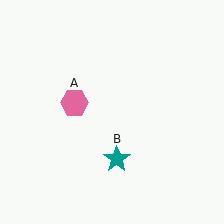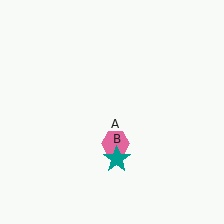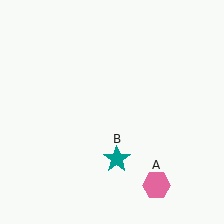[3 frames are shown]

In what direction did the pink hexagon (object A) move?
The pink hexagon (object A) moved down and to the right.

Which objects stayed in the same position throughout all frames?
Teal star (object B) remained stationary.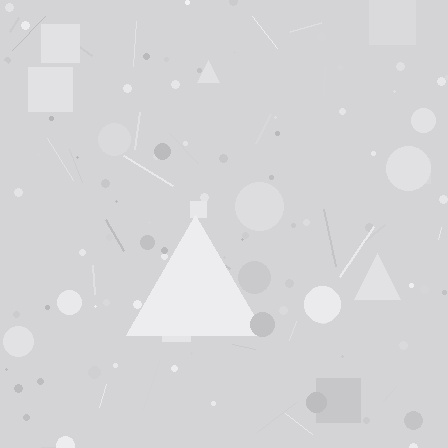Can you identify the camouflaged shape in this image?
The camouflaged shape is a triangle.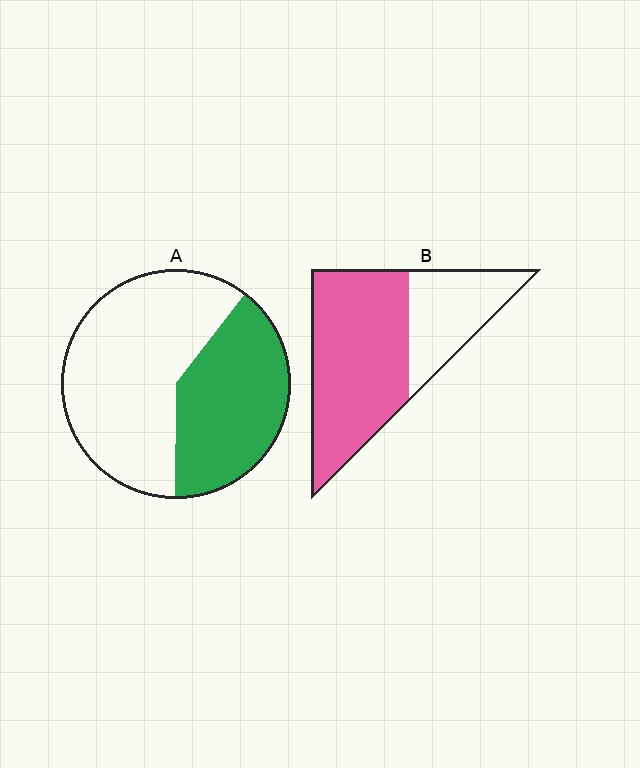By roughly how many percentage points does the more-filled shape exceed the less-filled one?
By roughly 25 percentage points (B over A).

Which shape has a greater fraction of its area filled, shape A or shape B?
Shape B.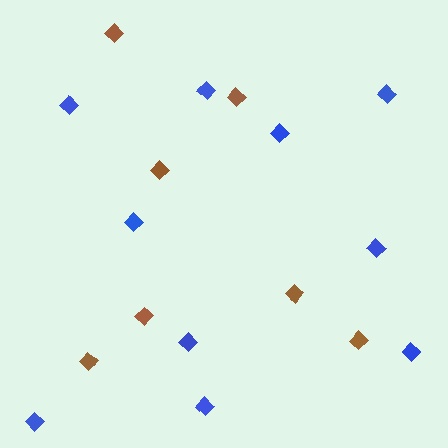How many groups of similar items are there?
There are 2 groups: one group of brown diamonds (7) and one group of blue diamonds (10).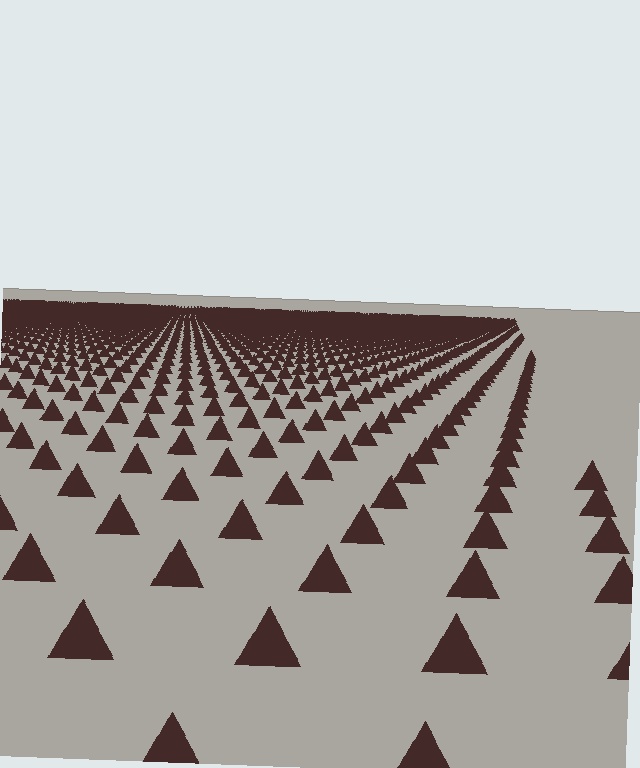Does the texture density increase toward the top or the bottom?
Density increases toward the top.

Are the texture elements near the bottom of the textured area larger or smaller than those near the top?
Larger. Near the bottom, elements are closer to the viewer and appear at a bigger on-screen size.